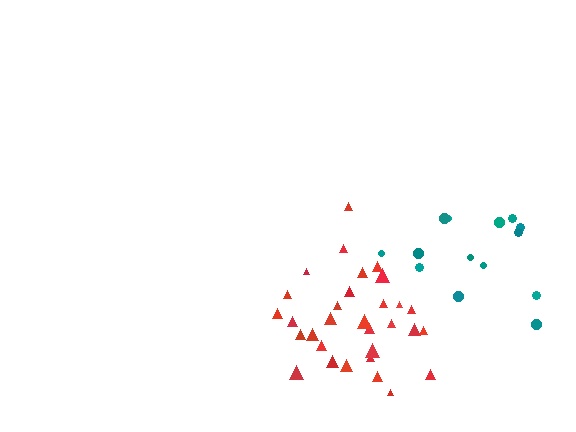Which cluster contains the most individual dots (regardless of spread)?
Red (31).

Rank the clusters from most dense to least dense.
red, teal.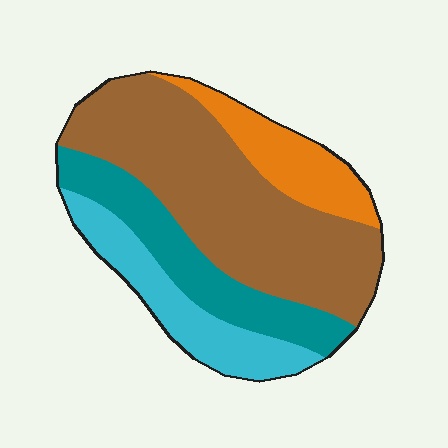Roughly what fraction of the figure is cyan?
Cyan takes up about one sixth (1/6) of the figure.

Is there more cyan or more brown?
Brown.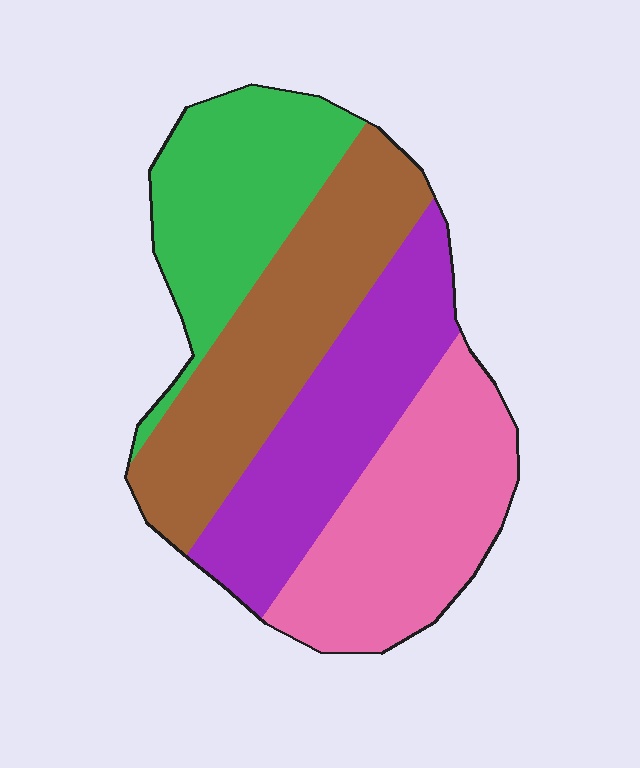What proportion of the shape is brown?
Brown covers 27% of the shape.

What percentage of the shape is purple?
Purple covers 24% of the shape.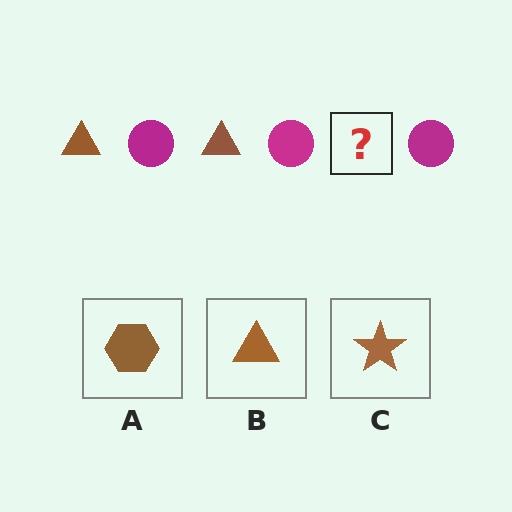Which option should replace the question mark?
Option B.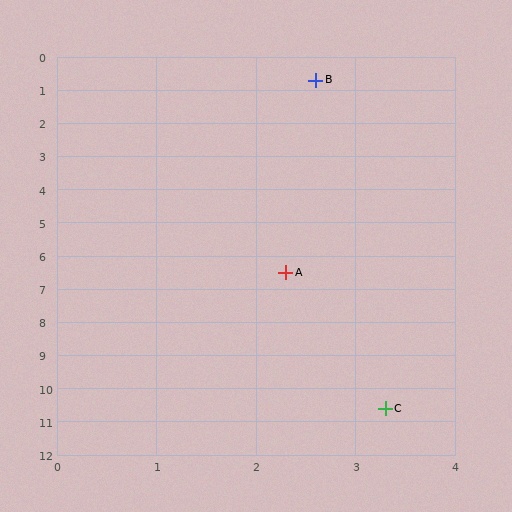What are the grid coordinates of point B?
Point B is at approximately (2.6, 0.7).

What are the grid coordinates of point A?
Point A is at approximately (2.3, 6.5).